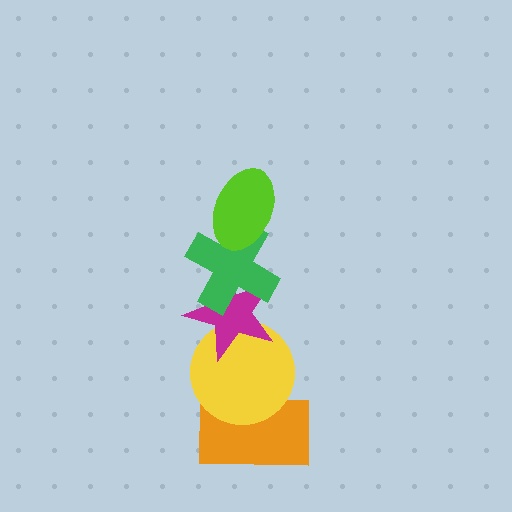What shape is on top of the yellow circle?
The magenta star is on top of the yellow circle.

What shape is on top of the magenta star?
The green cross is on top of the magenta star.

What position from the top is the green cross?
The green cross is 2nd from the top.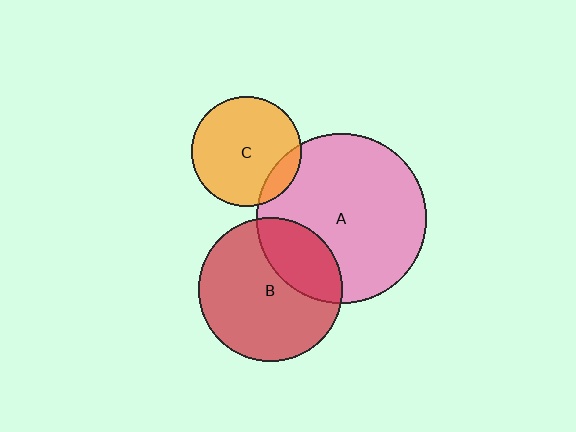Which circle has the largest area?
Circle A (pink).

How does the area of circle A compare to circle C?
Approximately 2.4 times.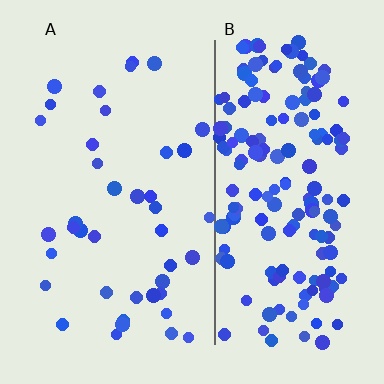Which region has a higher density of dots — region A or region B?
B (the right).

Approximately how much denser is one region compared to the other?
Approximately 4.1× — region B over region A.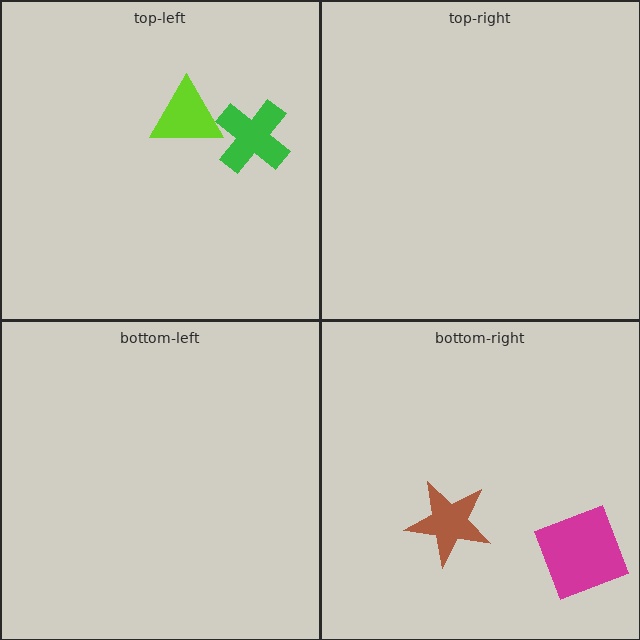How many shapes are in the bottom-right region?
2.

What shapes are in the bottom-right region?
The magenta square, the brown star.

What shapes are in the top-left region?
The green cross, the lime triangle.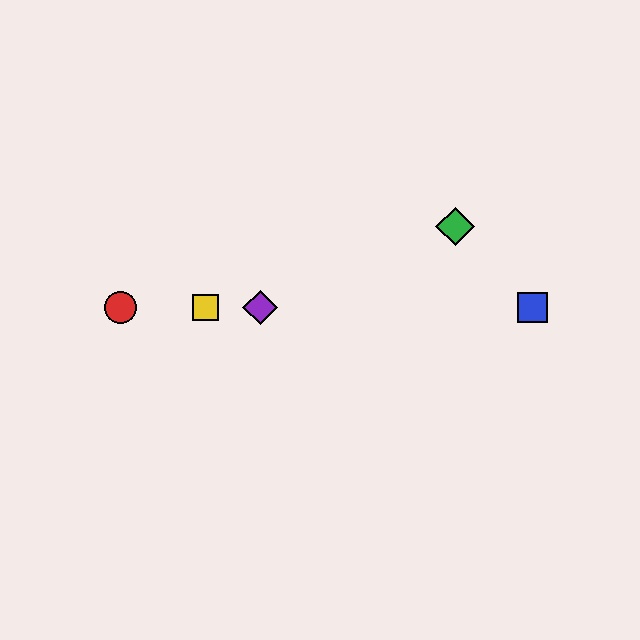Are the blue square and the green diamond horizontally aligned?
No, the blue square is at y≈307 and the green diamond is at y≈226.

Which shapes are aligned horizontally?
The red circle, the blue square, the yellow square, the purple diamond are aligned horizontally.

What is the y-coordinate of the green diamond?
The green diamond is at y≈226.